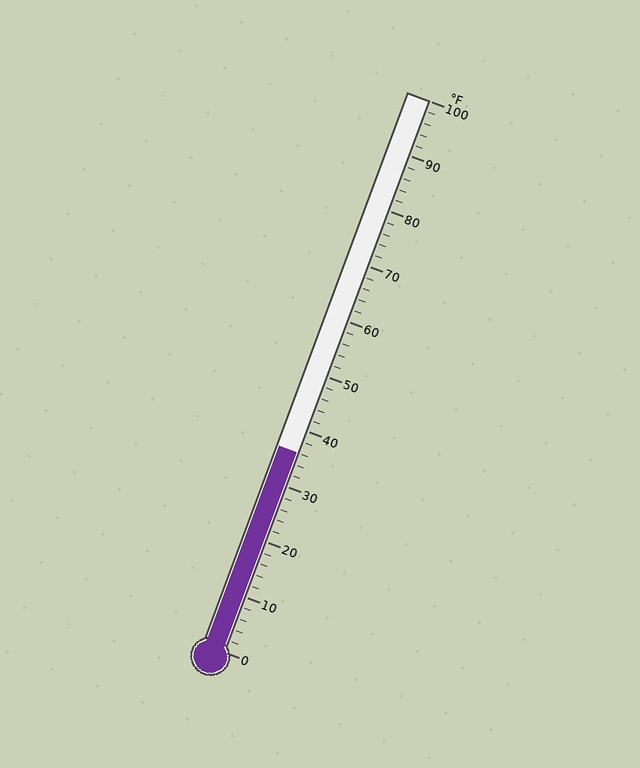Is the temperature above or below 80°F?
The temperature is below 80°F.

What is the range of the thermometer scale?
The thermometer scale ranges from 0°F to 100°F.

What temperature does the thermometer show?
The thermometer shows approximately 36°F.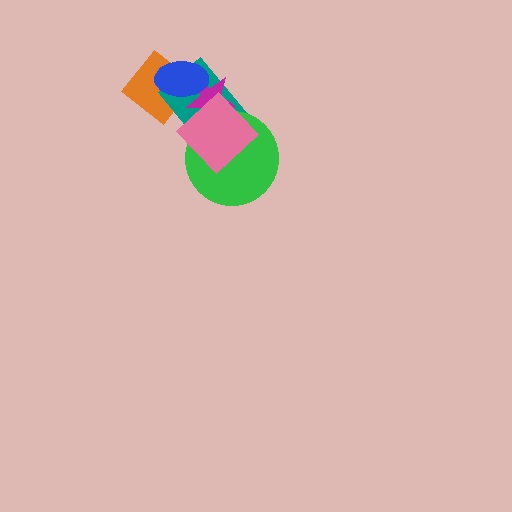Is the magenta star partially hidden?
Yes, it is partially covered by another shape.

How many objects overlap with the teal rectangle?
5 objects overlap with the teal rectangle.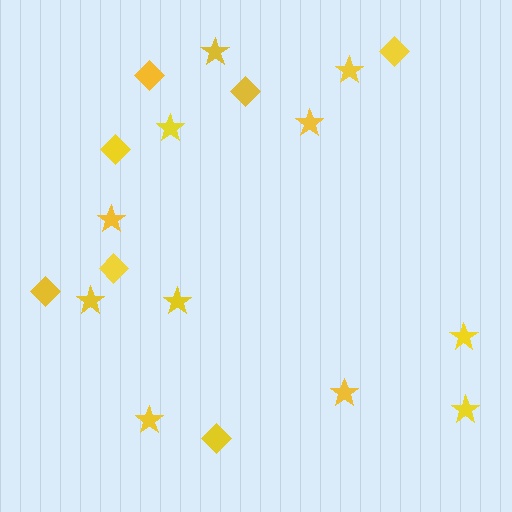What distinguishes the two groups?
There are 2 groups: one group of diamonds (7) and one group of stars (11).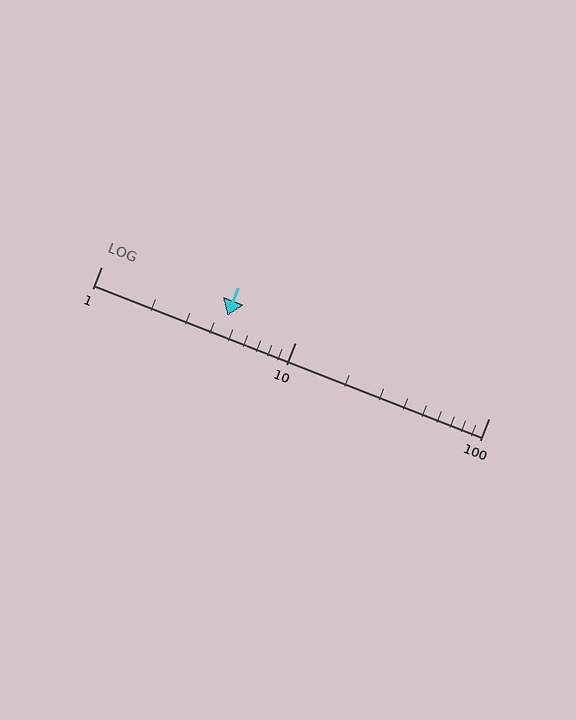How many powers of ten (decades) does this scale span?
The scale spans 2 decades, from 1 to 100.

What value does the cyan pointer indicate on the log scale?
The pointer indicates approximately 4.5.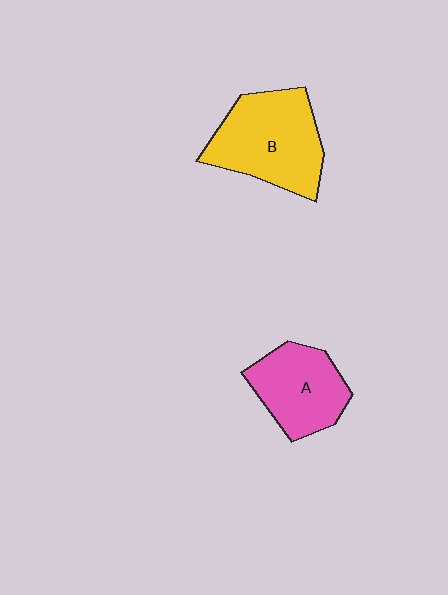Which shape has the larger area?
Shape B (yellow).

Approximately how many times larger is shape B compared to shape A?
Approximately 1.3 times.